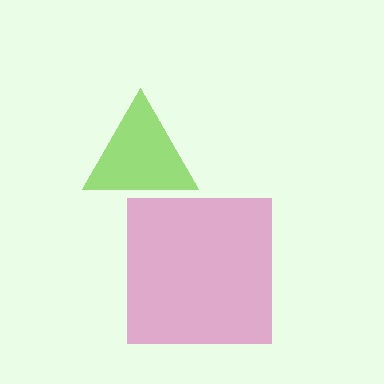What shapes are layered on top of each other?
The layered shapes are: a lime triangle, a magenta square.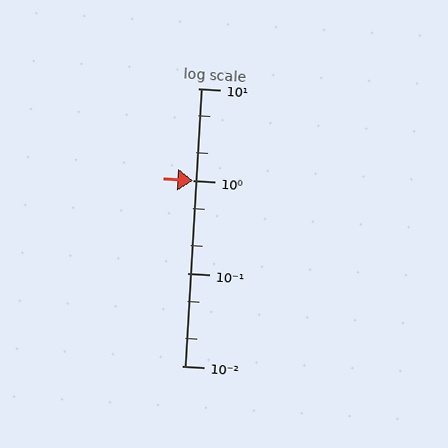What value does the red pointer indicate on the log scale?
The pointer indicates approximately 1.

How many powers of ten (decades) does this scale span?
The scale spans 3 decades, from 0.01 to 10.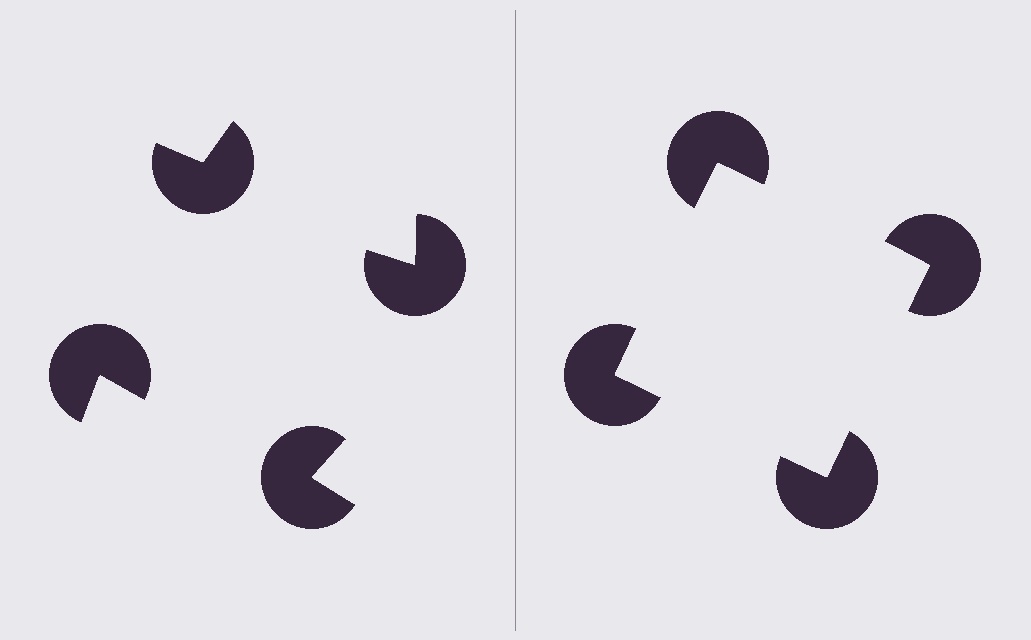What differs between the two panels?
The pac-man discs are positioned identically on both sides; only the wedge orientations differ. On the right they align to a square; on the left they are misaligned.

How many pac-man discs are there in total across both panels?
8 — 4 on each side.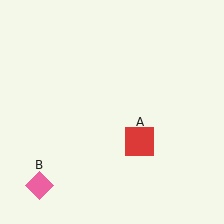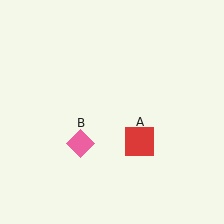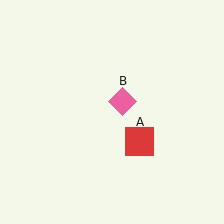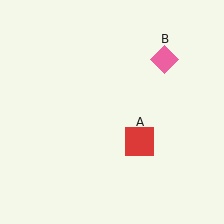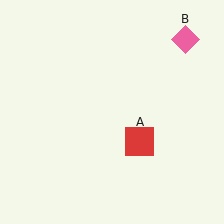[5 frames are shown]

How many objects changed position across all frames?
1 object changed position: pink diamond (object B).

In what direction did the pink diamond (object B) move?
The pink diamond (object B) moved up and to the right.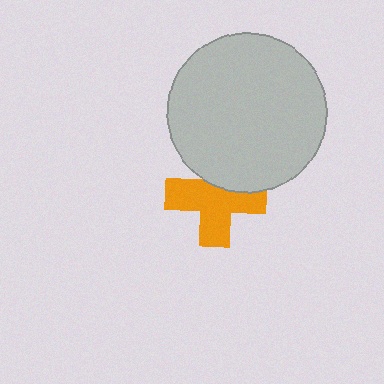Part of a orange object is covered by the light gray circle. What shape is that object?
It is a cross.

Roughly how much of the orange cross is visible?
Most of it is visible (roughly 69%).